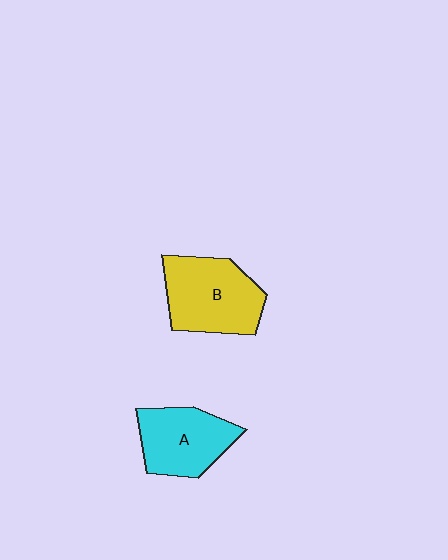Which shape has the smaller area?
Shape A (cyan).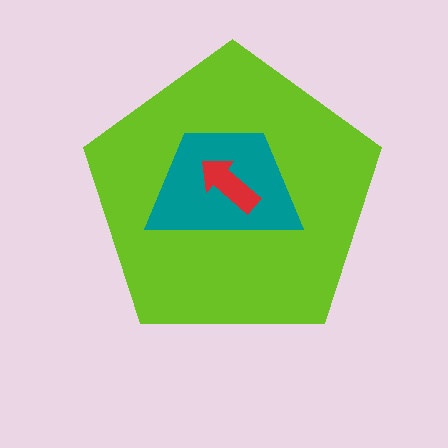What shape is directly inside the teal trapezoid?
The red arrow.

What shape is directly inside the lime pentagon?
The teal trapezoid.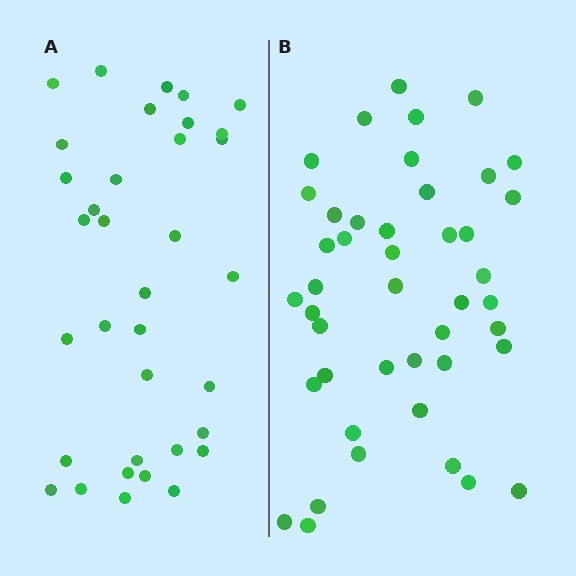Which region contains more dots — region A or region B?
Region B (the right region) has more dots.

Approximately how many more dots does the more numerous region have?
Region B has roughly 8 or so more dots than region A.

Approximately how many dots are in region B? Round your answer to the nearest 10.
About 40 dots. (The exact count is 44, which rounds to 40.)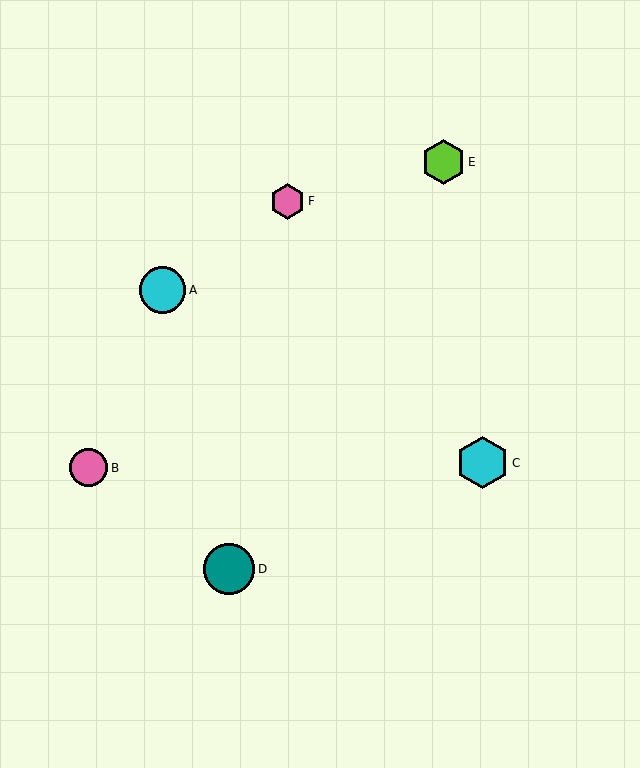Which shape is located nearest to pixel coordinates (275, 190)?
The pink hexagon (labeled F) at (287, 201) is nearest to that location.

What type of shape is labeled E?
Shape E is a lime hexagon.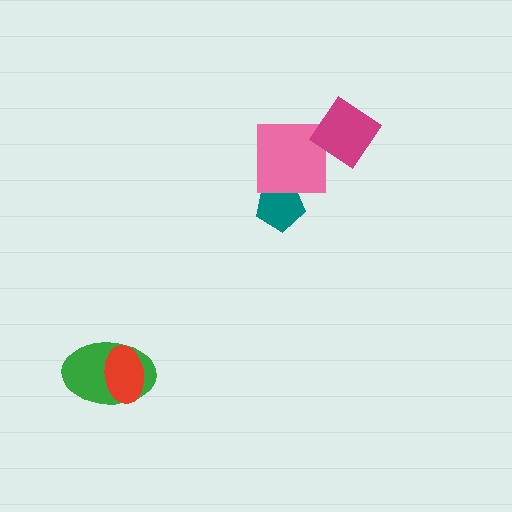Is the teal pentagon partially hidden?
Yes, it is partially covered by another shape.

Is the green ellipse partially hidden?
Yes, it is partially covered by another shape.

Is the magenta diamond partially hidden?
No, no other shape covers it.